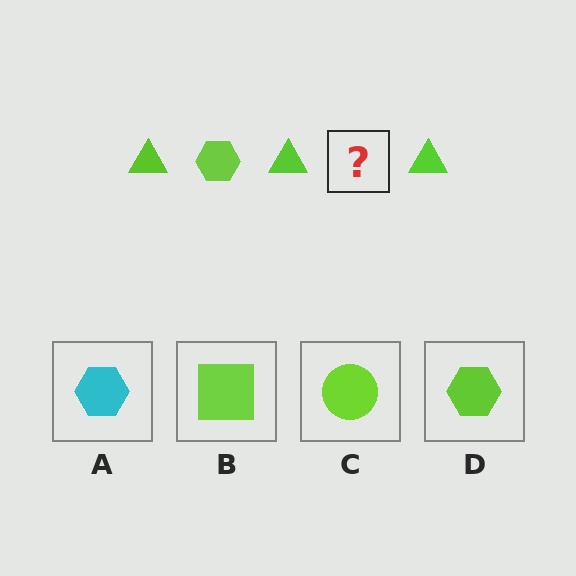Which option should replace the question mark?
Option D.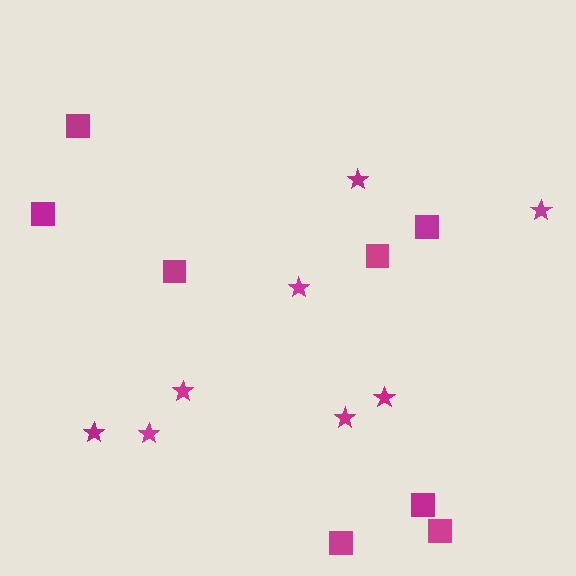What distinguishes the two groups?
There are 2 groups: one group of stars (8) and one group of squares (8).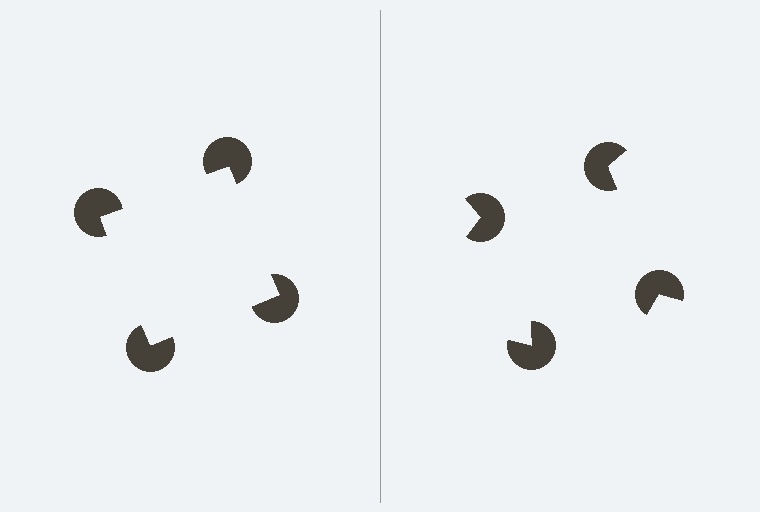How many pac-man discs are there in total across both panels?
8 — 4 on each side.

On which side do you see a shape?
An illusory square appears on the left side. On the right side the wedge cuts are rotated, so no coherent shape forms.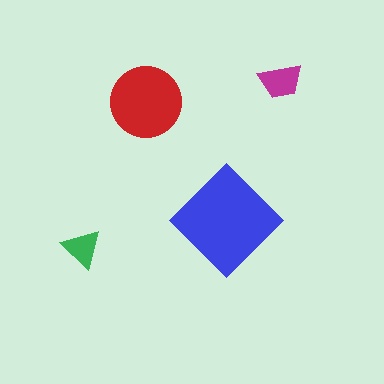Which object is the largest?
The blue diamond.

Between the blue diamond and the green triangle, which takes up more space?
The blue diamond.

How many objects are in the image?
There are 4 objects in the image.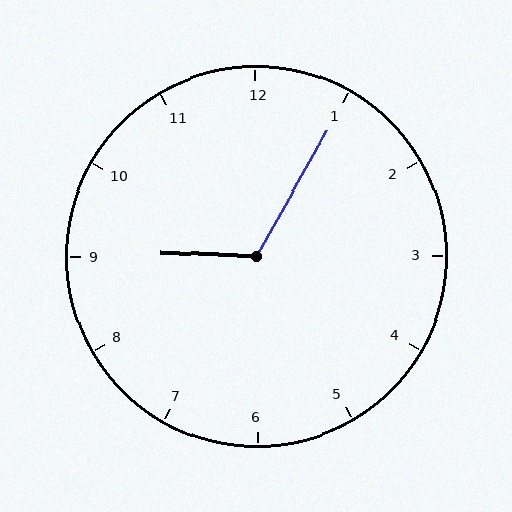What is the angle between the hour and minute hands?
Approximately 118 degrees.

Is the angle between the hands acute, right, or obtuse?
It is obtuse.